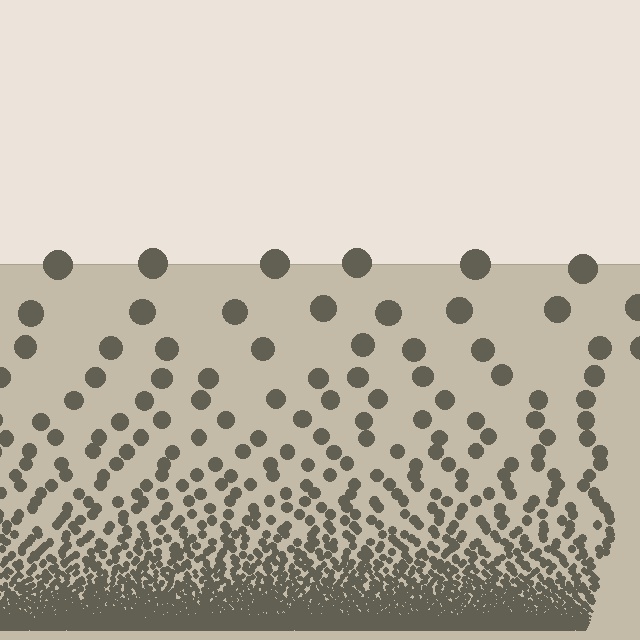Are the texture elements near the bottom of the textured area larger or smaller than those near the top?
Smaller. The gradient is inverted — elements near the bottom are smaller and denser.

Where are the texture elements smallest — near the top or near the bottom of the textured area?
Near the bottom.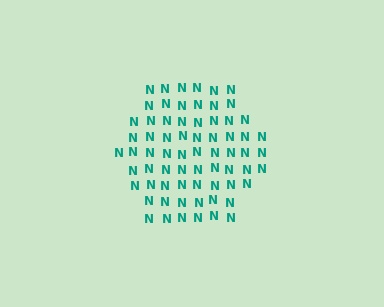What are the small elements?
The small elements are letter N's.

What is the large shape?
The large shape is a hexagon.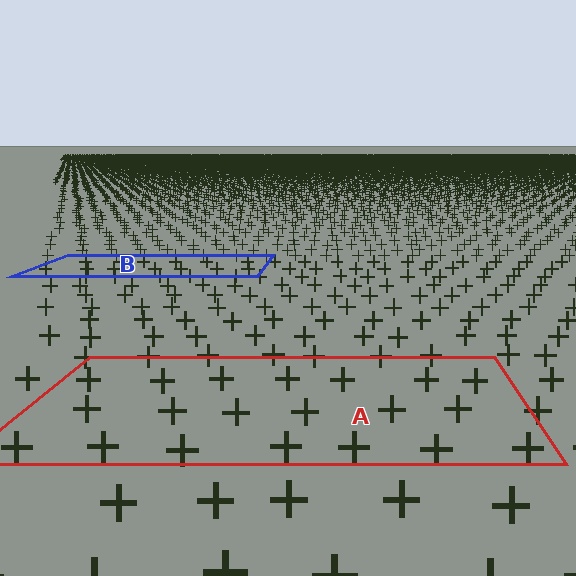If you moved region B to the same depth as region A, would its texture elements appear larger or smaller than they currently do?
They would appear larger. At a closer depth, the same texture elements are projected at a bigger on-screen size.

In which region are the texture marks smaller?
The texture marks are smaller in region B, because it is farther away.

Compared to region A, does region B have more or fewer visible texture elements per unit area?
Region B has more texture elements per unit area — they are packed more densely because it is farther away.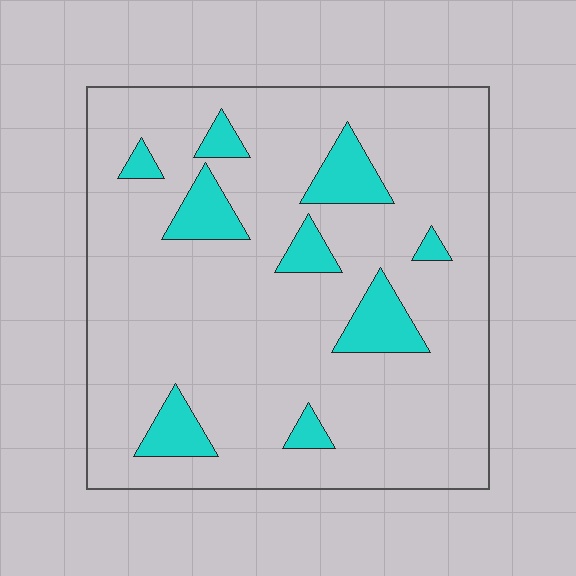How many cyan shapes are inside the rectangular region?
9.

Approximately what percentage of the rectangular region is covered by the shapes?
Approximately 15%.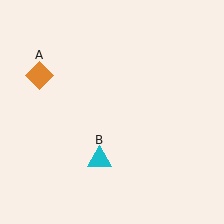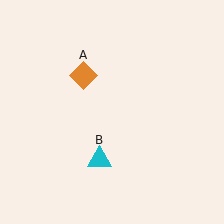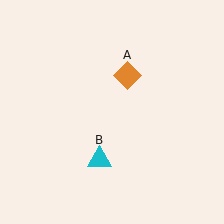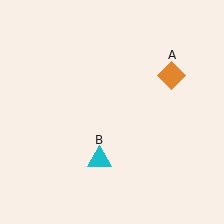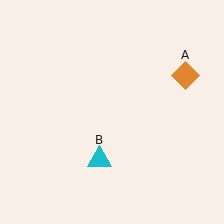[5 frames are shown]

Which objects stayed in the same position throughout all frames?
Cyan triangle (object B) remained stationary.